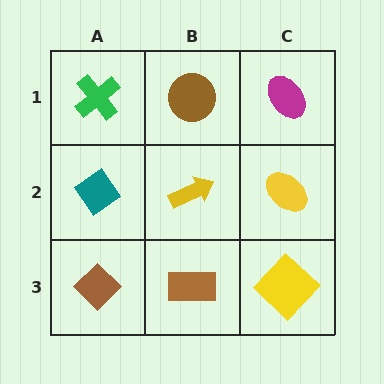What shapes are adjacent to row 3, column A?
A teal diamond (row 2, column A), a brown rectangle (row 3, column B).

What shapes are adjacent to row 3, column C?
A yellow ellipse (row 2, column C), a brown rectangle (row 3, column B).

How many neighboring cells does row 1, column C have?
2.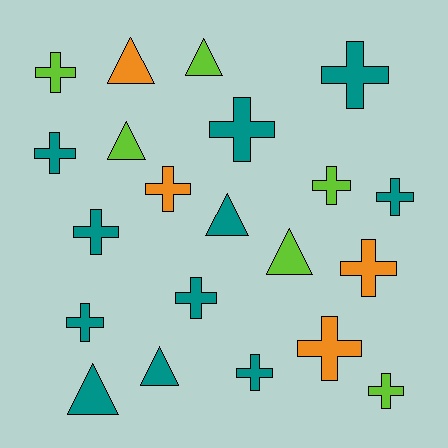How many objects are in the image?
There are 21 objects.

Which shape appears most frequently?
Cross, with 14 objects.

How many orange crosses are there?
There are 3 orange crosses.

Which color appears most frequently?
Teal, with 11 objects.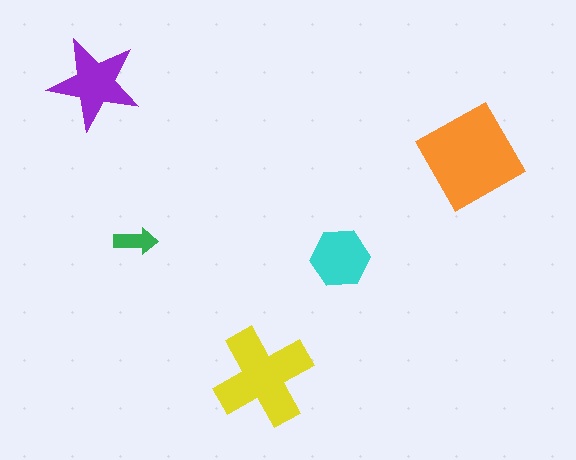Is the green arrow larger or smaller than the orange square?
Smaller.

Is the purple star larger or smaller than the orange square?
Smaller.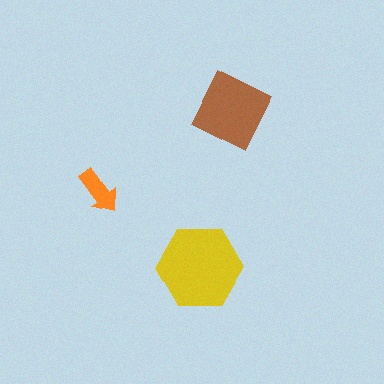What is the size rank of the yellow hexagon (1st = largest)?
1st.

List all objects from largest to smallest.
The yellow hexagon, the brown square, the orange arrow.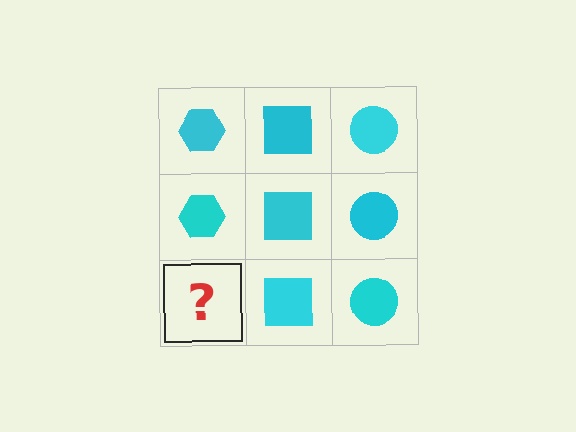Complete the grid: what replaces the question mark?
The question mark should be replaced with a cyan hexagon.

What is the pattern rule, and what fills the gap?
The rule is that each column has a consistent shape. The gap should be filled with a cyan hexagon.